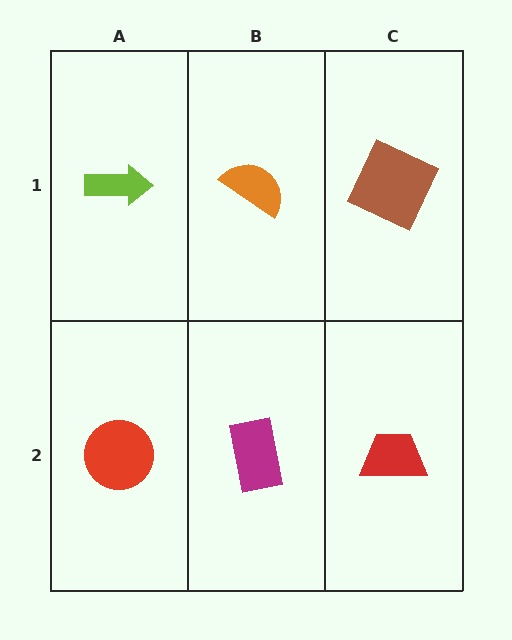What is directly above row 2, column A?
A lime arrow.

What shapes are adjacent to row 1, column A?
A red circle (row 2, column A), an orange semicircle (row 1, column B).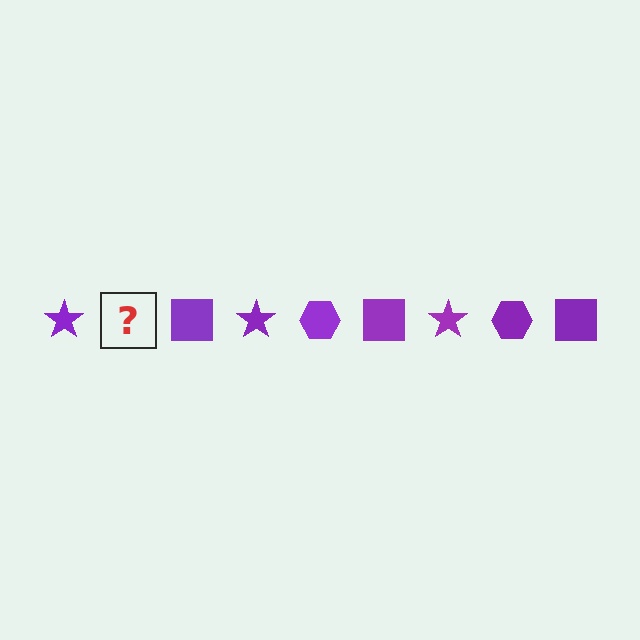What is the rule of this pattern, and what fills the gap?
The rule is that the pattern cycles through star, hexagon, square shapes in purple. The gap should be filled with a purple hexagon.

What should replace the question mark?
The question mark should be replaced with a purple hexagon.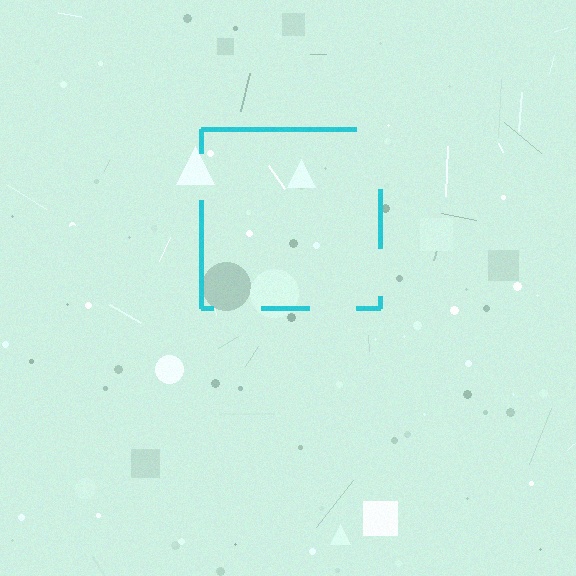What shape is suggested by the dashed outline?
The dashed outline suggests a square.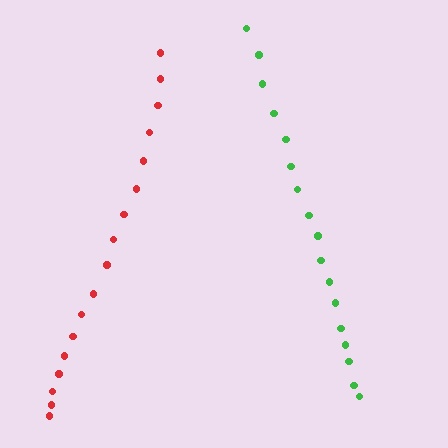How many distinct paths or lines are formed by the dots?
There are 2 distinct paths.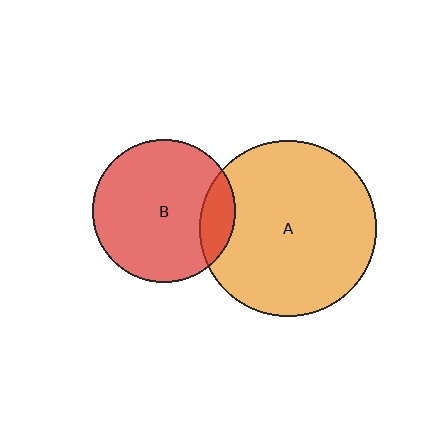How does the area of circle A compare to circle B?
Approximately 1.5 times.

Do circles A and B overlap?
Yes.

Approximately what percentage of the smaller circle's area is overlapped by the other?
Approximately 15%.